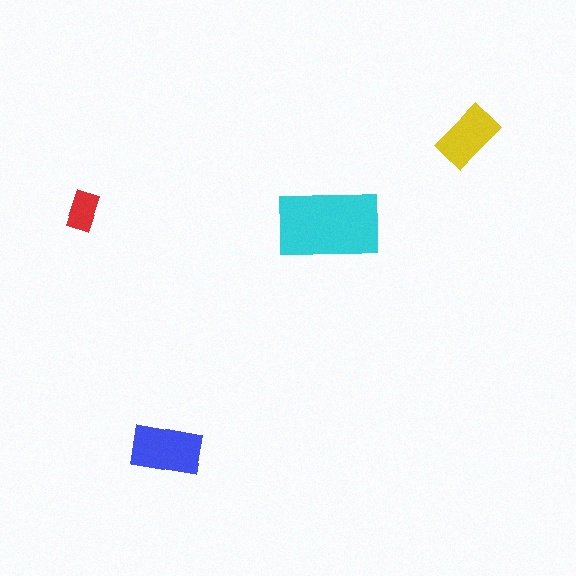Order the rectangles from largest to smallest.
the cyan one, the blue one, the yellow one, the red one.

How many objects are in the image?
There are 4 objects in the image.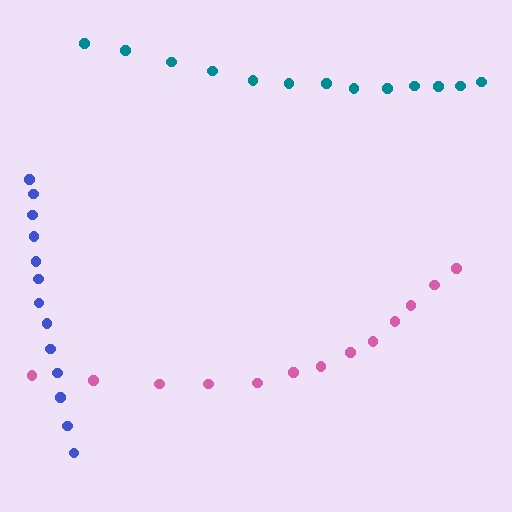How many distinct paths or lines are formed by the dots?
There are 3 distinct paths.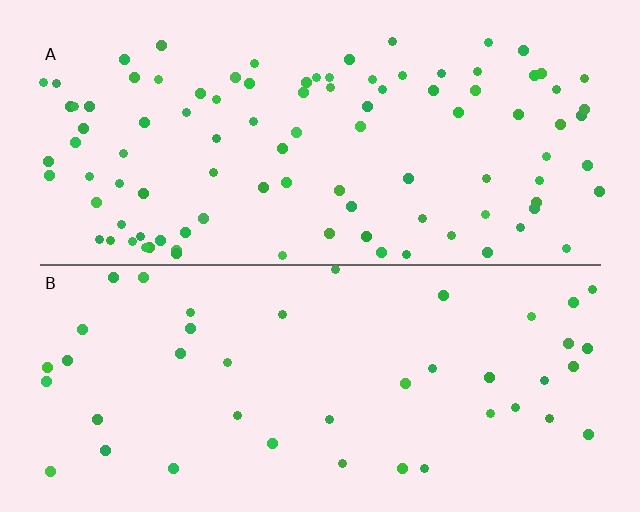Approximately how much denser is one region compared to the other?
Approximately 2.3× — region A over region B.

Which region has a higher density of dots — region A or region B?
A (the top).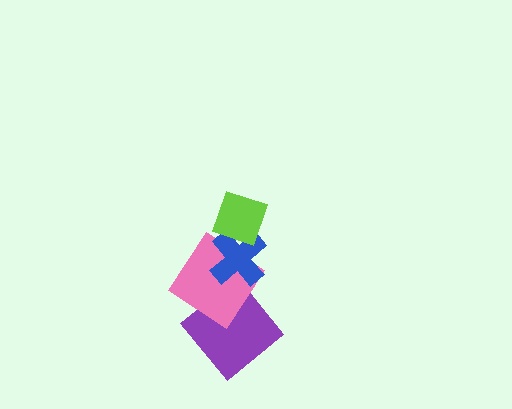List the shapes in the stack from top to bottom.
From top to bottom: the lime diamond, the blue cross, the pink diamond, the purple diamond.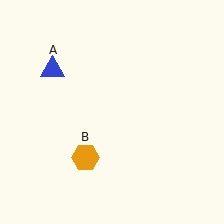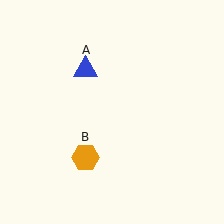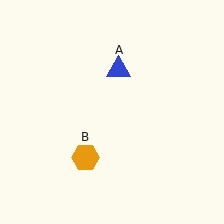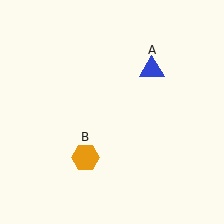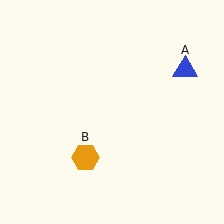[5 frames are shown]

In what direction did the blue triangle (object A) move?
The blue triangle (object A) moved right.